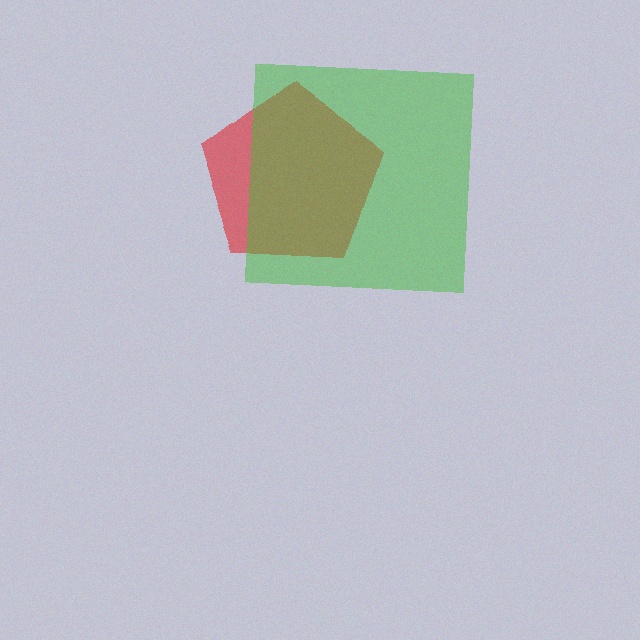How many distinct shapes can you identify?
There are 2 distinct shapes: a red pentagon, a green square.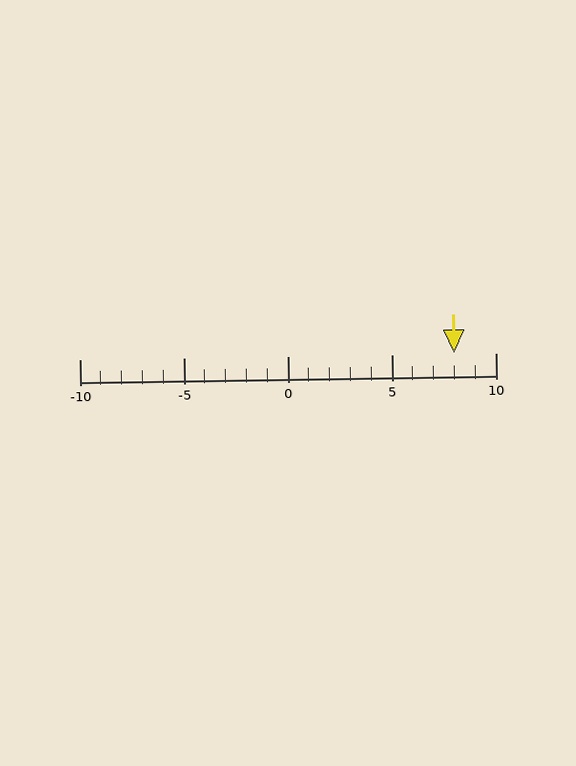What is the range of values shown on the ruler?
The ruler shows values from -10 to 10.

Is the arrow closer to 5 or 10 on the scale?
The arrow is closer to 10.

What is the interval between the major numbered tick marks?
The major tick marks are spaced 5 units apart.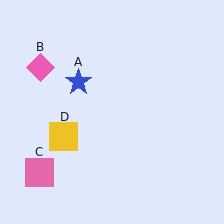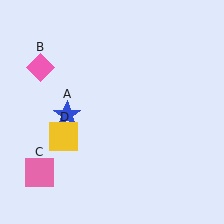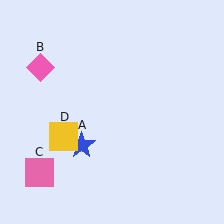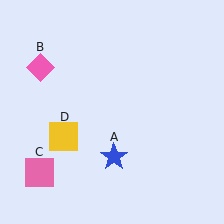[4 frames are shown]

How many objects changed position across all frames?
1 object changed position: blue star (object A).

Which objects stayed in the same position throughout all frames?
Pink diamond (object B) and pink square (object C) and yellow square (object D) remained stationary.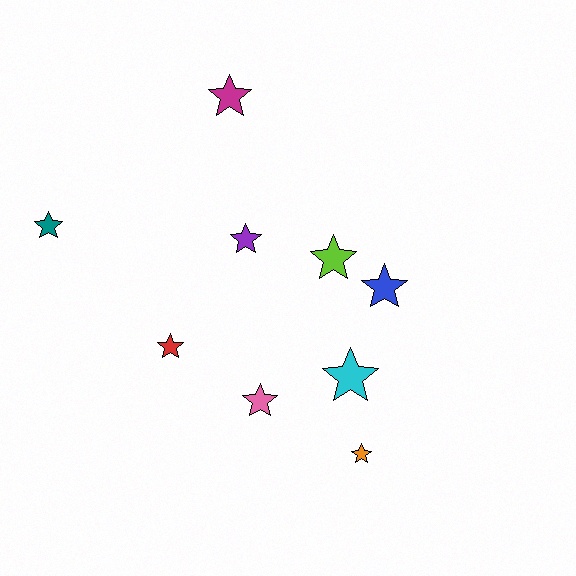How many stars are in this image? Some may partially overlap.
There are 9 stars.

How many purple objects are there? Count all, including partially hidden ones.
There is 1 purple object.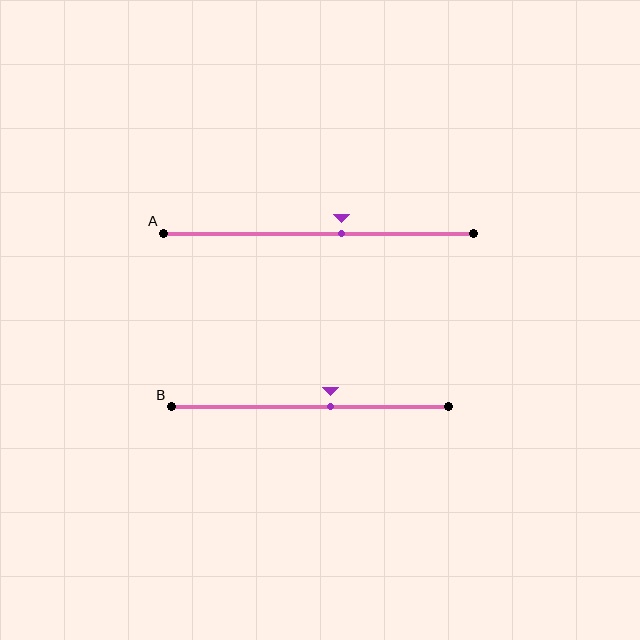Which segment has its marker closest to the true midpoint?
Segment B has its marker closest to the true midpoint.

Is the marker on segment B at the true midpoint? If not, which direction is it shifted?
No, the marker on segment B is shifted to the right by about 7% of the segment length.